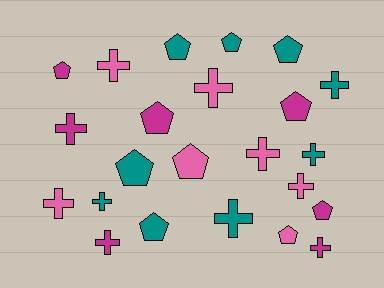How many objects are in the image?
There are 23 objects.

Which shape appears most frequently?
Cross, with 12 objects.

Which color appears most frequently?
Teal, with 9 objects.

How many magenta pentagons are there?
There are 4 magenta pentagons.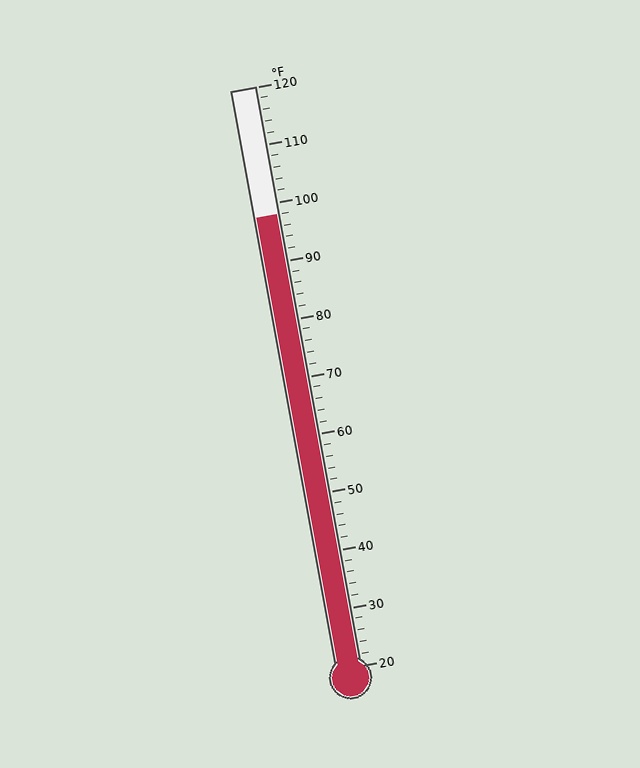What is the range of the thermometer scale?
The thermometer scale ranges from 20°F to 120°F.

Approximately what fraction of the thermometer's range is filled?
The thermometer is filled to approximately 80% of its range.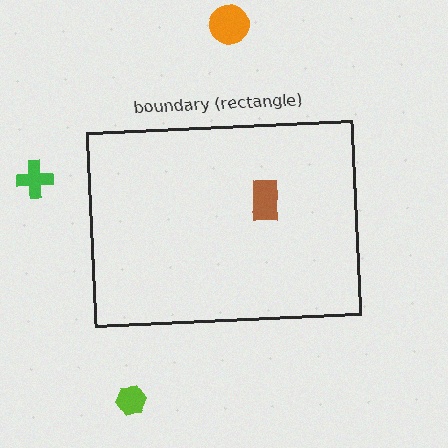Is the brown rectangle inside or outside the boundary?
Inside.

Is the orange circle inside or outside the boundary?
Outside.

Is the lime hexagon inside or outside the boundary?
Outside.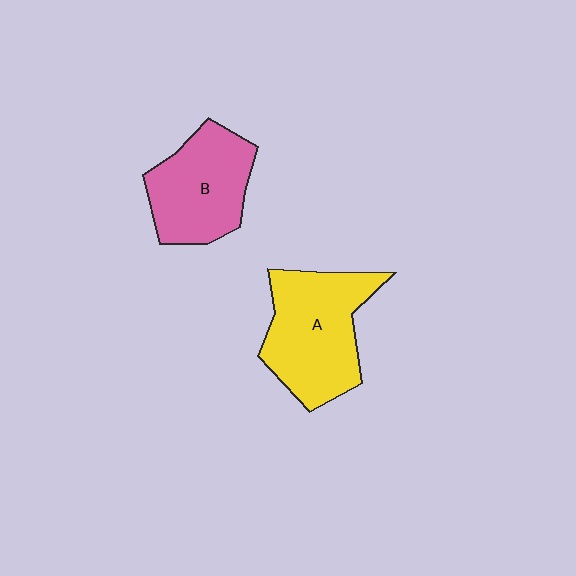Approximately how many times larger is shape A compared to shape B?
Approximately 1.2 times.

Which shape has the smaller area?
Shape B (pink).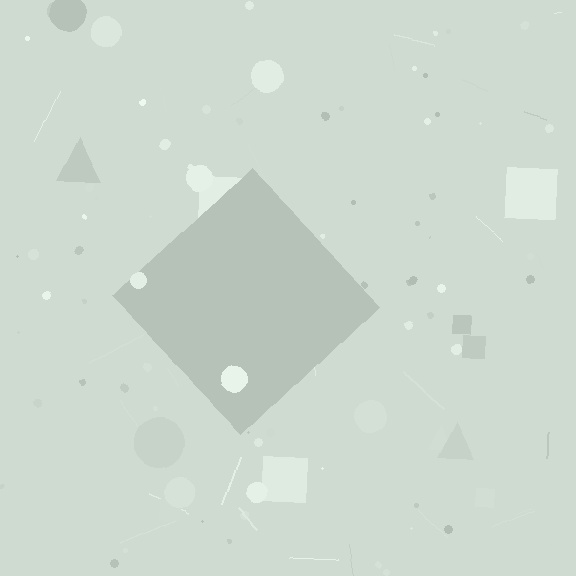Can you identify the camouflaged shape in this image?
The camouflaged shape is a diamond.